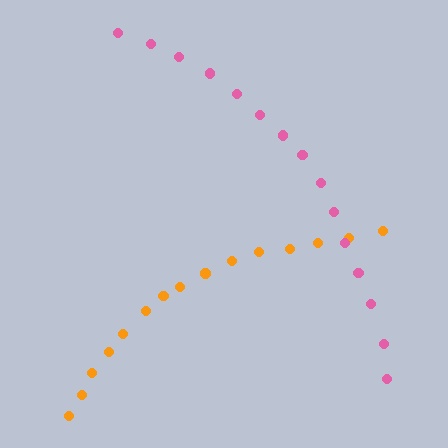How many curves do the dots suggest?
There are 2 distinct paths.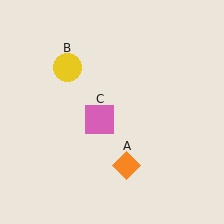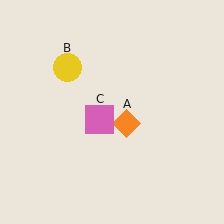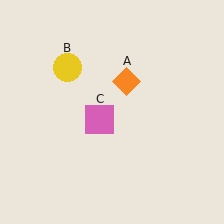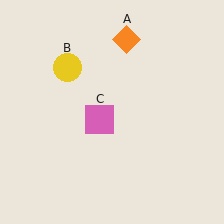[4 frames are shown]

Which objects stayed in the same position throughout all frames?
Yellow circle (object B) and pink square (object C) remained stationary.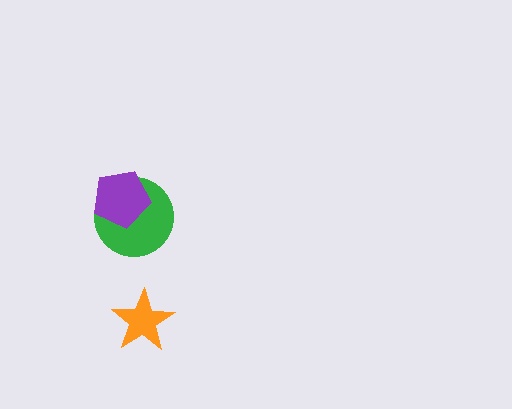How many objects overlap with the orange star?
0 objects overlap with the orange star.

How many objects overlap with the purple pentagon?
1 object overlaps with the purple pentagon.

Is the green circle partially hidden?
Yes, it is partially covered by another shape.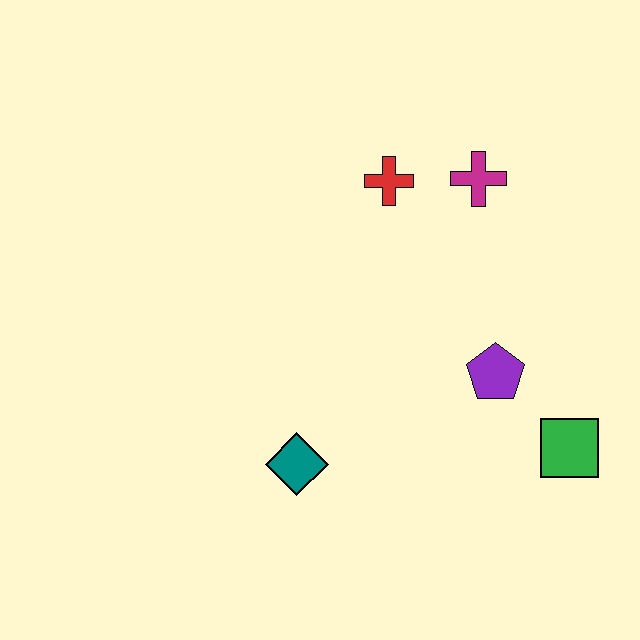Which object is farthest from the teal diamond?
The magenta cross is farthest from the teal diamond.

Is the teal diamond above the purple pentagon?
No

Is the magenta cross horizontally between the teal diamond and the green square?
Yes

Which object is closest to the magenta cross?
The red cross is closest to the magenta cross.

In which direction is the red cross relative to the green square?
The red cross is above the green square.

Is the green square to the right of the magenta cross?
Yes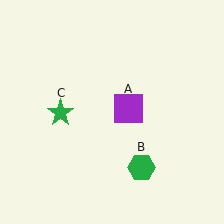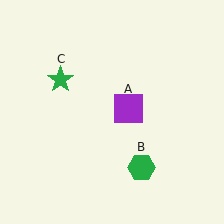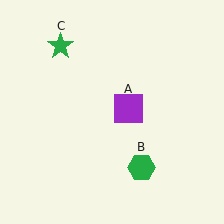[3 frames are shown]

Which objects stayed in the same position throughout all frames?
Purple square (object A) and green hexagon (object B) remained stationary.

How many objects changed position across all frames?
1 object changed position: green star (object C).